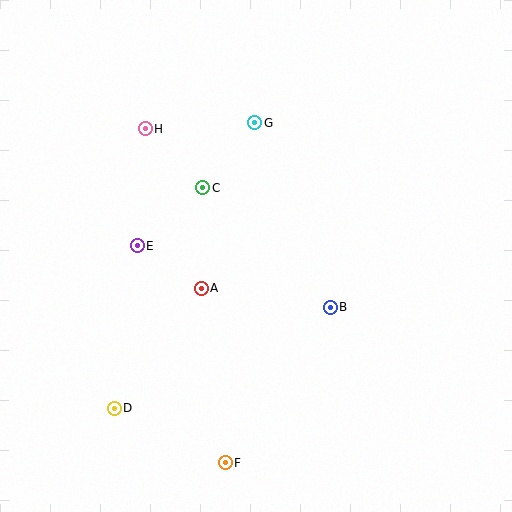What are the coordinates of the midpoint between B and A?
The midpoint between B and A is at (266, 298).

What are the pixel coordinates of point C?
Point C is at (203, 188).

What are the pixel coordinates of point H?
Point H is at (145, 129).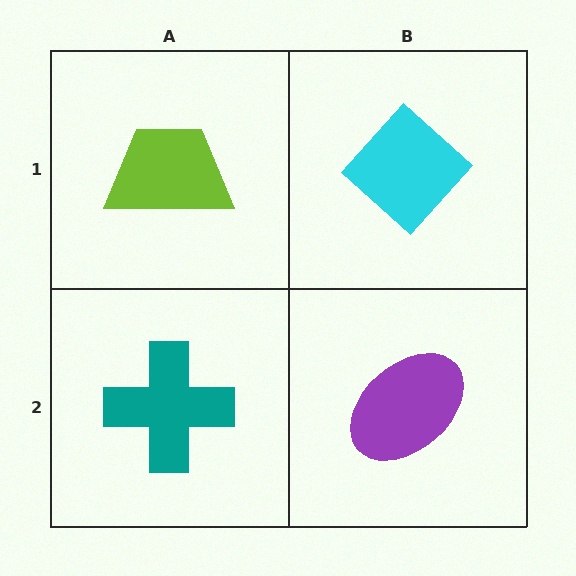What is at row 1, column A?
A lime trapezoid.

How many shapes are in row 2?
2 shapes.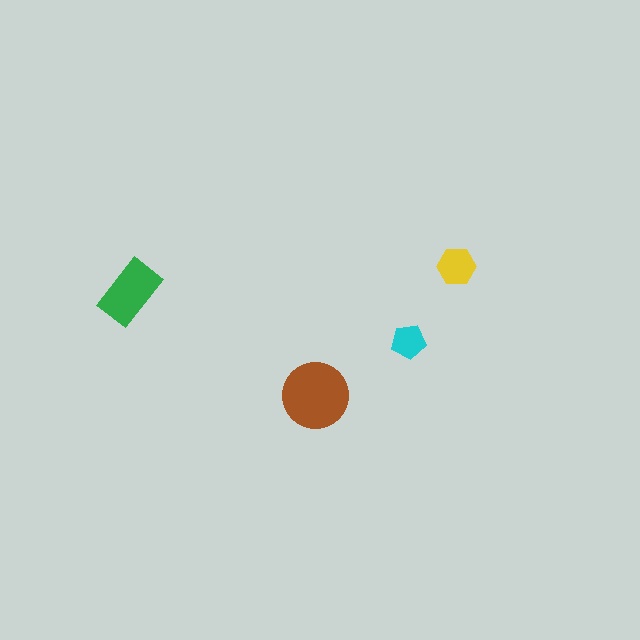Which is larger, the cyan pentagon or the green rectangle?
The green rectangle.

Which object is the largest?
The brown circle.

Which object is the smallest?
The cyan pentagon.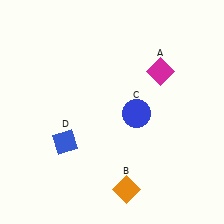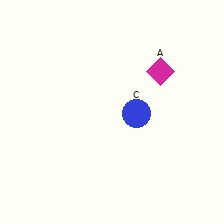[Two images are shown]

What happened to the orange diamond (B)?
The orange diamond (B) was removed in Image 2. It was in the bottom-right area of Image 1.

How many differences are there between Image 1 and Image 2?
There are 2 differences between the two images.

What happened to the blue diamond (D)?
The blue diamond (D) was removed in Image 2. It was in the bottom-left area of Image 1.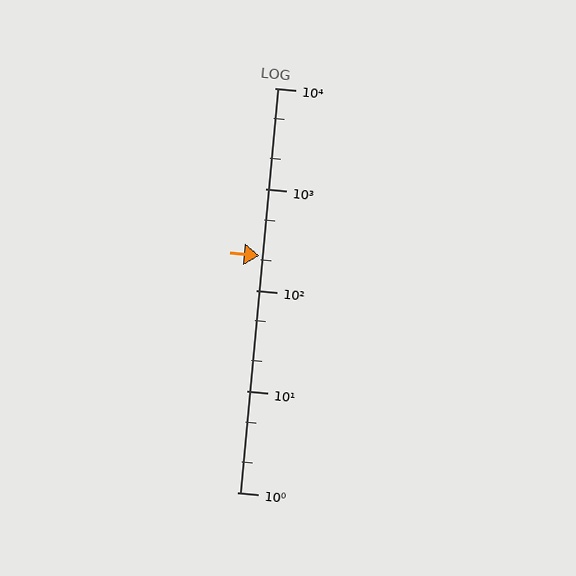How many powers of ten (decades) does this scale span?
The scale spans 4 decades, from 1 to 10000.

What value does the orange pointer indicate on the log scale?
The pointer indicates approximately 220.